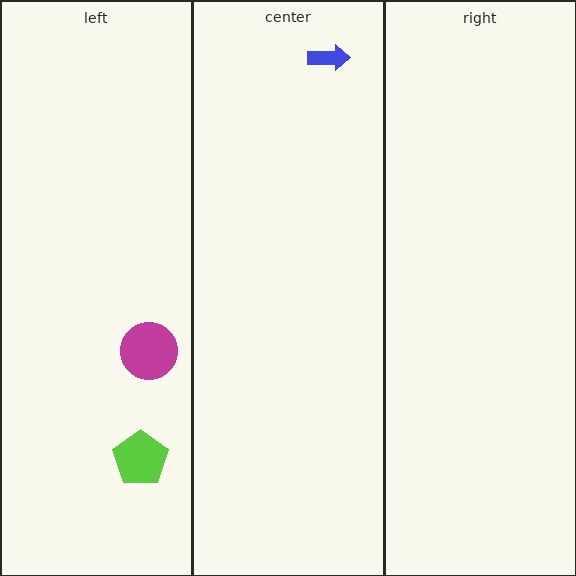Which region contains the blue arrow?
The center region.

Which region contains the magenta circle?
The left region.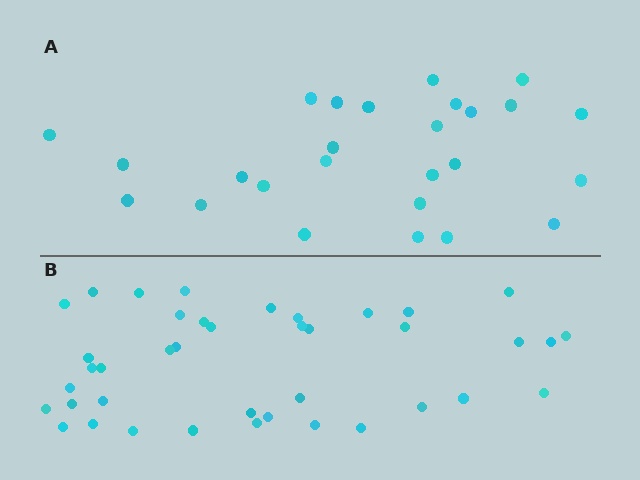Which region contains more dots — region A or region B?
Region B (the bottom region) has more dots.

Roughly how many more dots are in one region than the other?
Region B has approximately 15 more dots than region A.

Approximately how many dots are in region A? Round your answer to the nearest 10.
About 30 dots. (The exact count is 26, which rounds to 30.)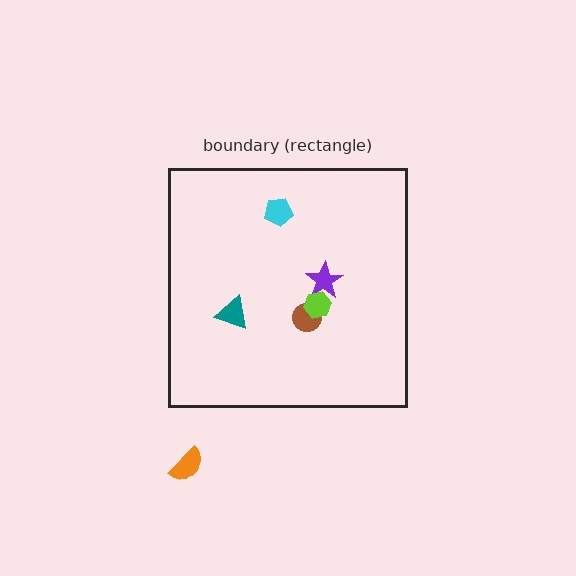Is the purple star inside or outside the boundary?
Inside.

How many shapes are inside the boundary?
5 inside, 1 outside.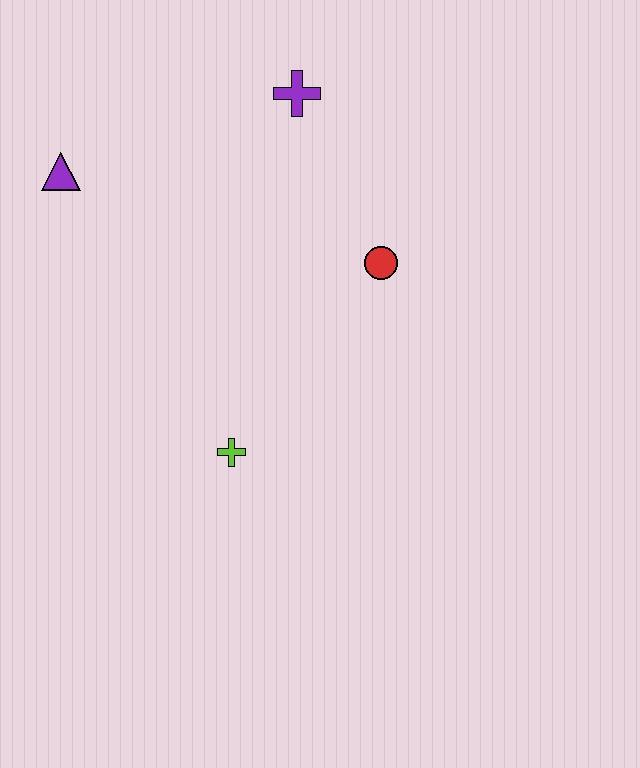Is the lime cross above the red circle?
No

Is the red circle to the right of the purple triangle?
Yes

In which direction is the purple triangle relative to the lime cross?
The purple triangle is above the lime cross.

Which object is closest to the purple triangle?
The purple cross is closest to the purple triangle.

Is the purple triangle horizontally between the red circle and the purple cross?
No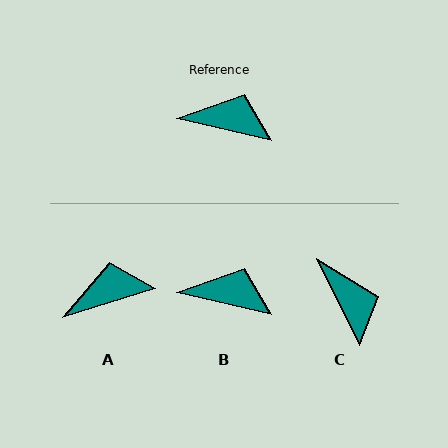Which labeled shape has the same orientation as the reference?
B.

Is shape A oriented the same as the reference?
No, it is off by about 30 degrees.